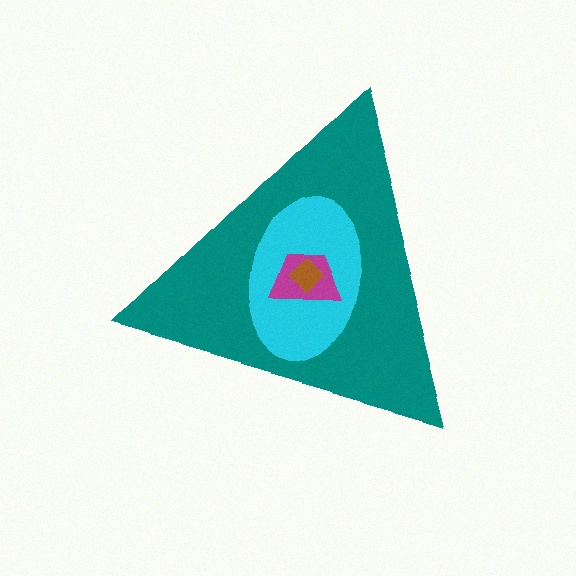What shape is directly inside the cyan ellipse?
The magenta trapezoid.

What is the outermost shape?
The teal triangle.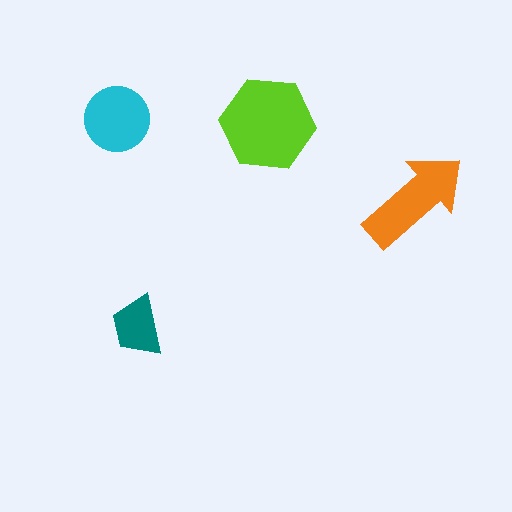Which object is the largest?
The lime hexagon.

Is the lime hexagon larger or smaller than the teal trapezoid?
Larger.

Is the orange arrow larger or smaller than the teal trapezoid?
Larger.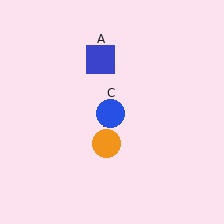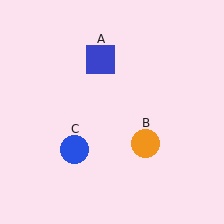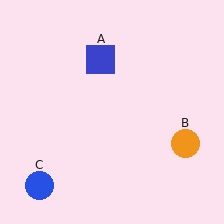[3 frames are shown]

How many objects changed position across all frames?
2 objects changed position: orange circle (object B), blue circle (object C).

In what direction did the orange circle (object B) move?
The orange circle (object B) moved right.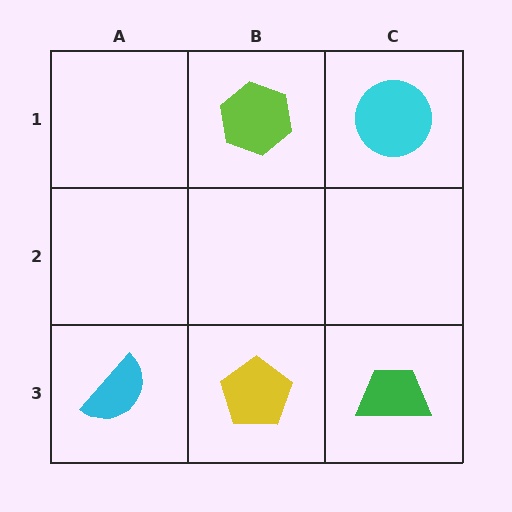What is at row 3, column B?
A yellow pentagon.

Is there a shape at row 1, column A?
No, that cell is empty.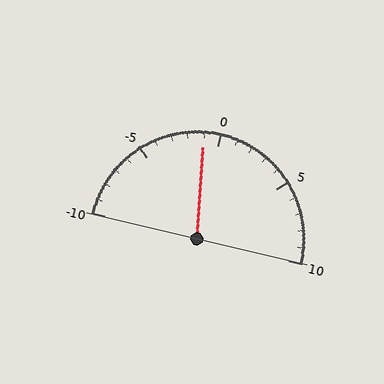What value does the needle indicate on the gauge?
The needle indicates approximately -1.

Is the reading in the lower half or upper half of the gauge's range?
The reading is in the lower half of the range (-10 to 10).